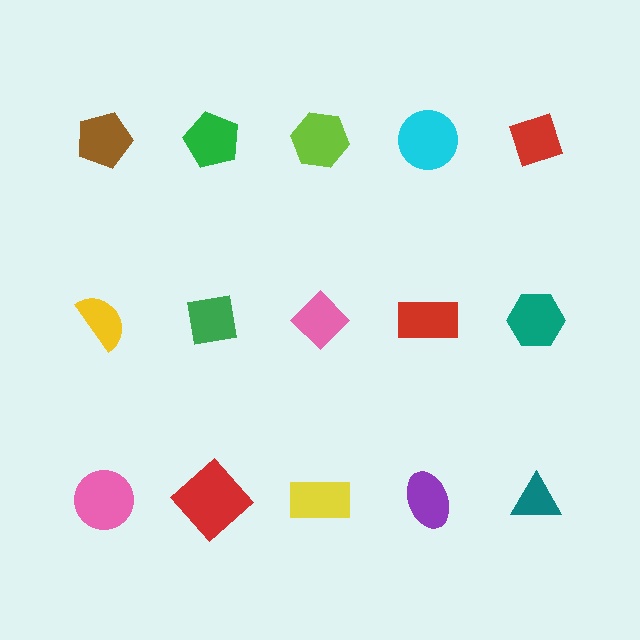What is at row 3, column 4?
A purple ellipse.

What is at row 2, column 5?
A teal hexagon.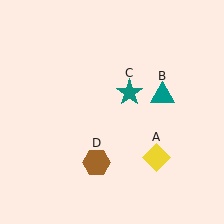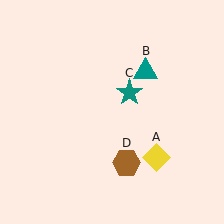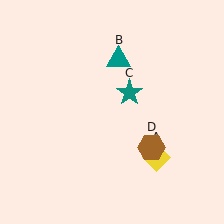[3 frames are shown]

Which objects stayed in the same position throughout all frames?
Yellow diamond (object A) and teal star (object C) remained stationary.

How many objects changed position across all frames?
2 objects changed position: teal triangle (object B), brown hexagon (object D).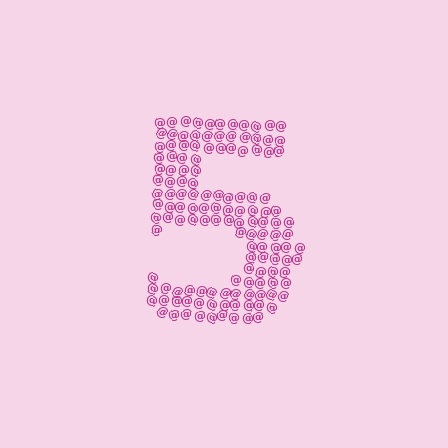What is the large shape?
The large shape is the digit 5.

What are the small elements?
The small elements are at signs.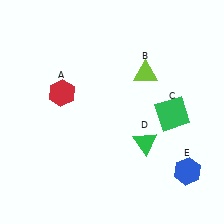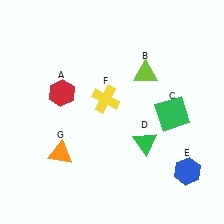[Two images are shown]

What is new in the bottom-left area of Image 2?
An orange triangle (G) was added in the bottom-left area of Image 2.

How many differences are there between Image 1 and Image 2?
There are 2 differences between the two images.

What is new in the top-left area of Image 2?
A yellow cross (F) was added in the top-left area of Image 2.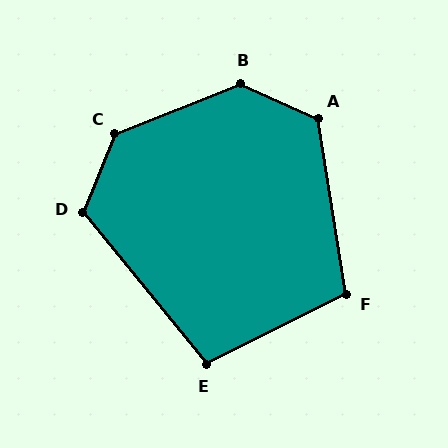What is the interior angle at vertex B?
Approximately 134 degrees (obtuse).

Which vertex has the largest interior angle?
C, at approximately 134 degrees.